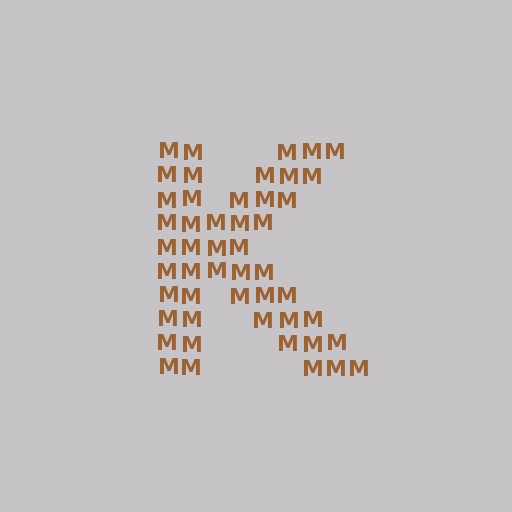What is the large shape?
The large shape is the letter K.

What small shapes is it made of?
It is made of small letter M's.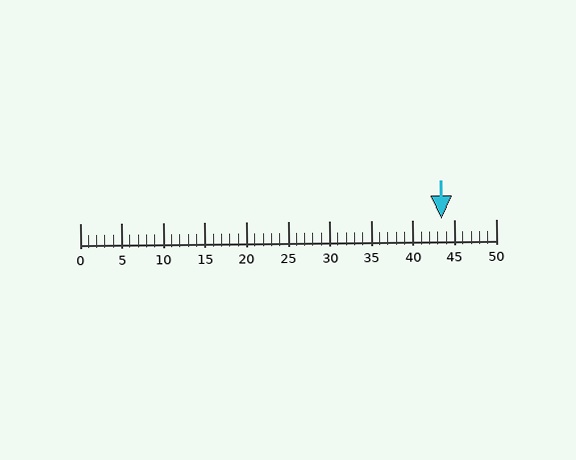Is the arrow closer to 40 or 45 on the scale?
The arrow is closer to 45.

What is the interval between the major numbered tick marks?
The major tick marks are spaced 5 units apart.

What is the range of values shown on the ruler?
The ruler shows values from 0 to 50.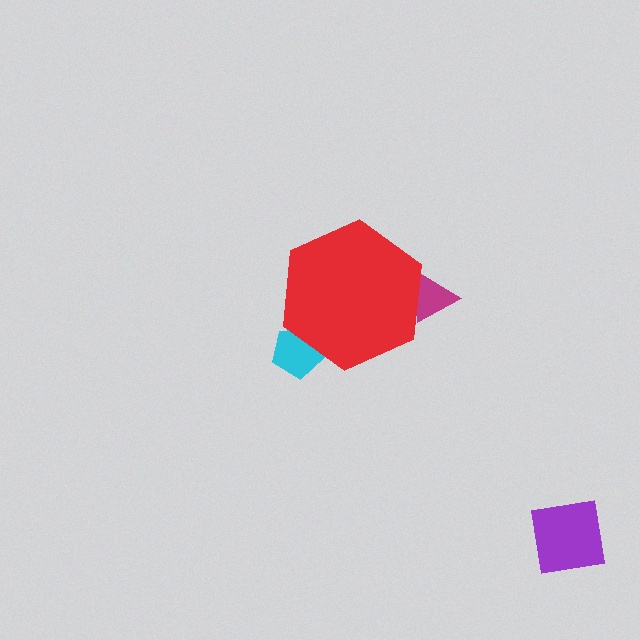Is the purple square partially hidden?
No, the purple square is fully visible.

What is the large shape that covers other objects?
A red hexagon.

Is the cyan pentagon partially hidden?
Yes, the cyan pentagon is partially hidden behind the red hexagon.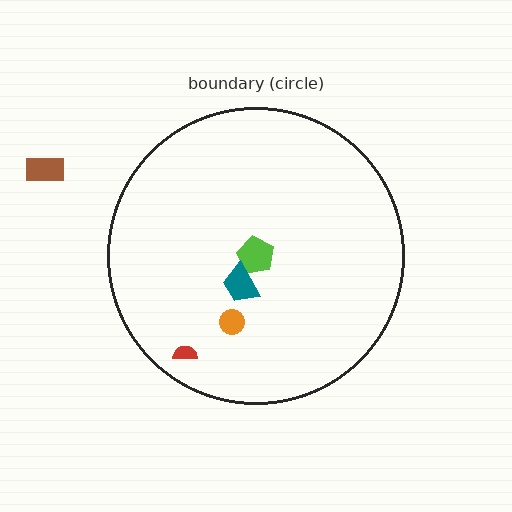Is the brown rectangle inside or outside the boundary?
Outside.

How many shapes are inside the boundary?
4 inside, 1 outside.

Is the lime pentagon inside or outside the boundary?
Inside.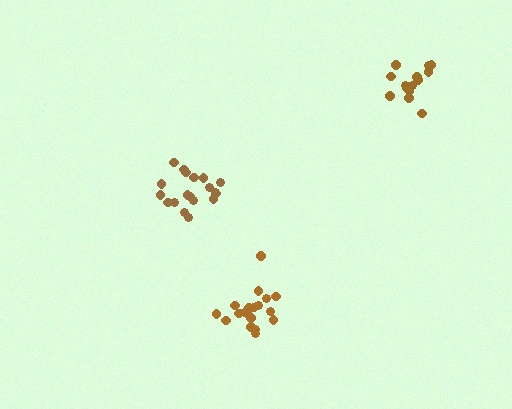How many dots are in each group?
Group 1: 19 dots, Group 2: 16 dots, Group 3: 19 dots (54 total).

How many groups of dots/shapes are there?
There are 3 groups.